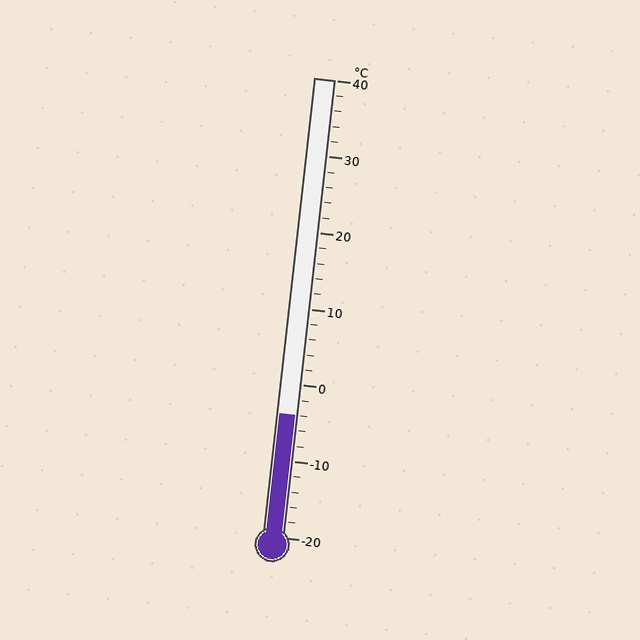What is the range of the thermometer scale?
The thermometer scale ranges from -20°C to 40°C.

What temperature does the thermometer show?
The thermometer shows approximately -4°C.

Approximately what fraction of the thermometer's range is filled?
The thermometer is filled to approximately 25% of its range.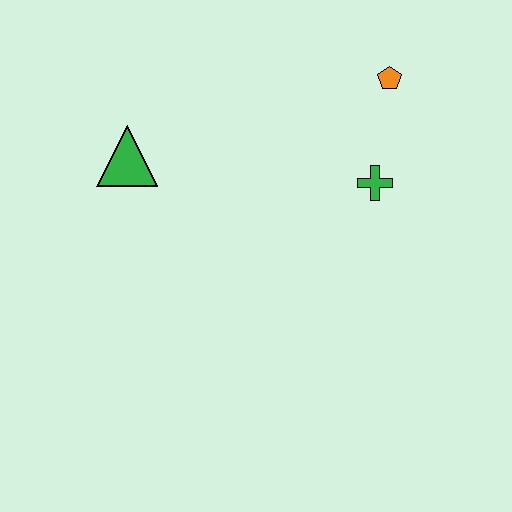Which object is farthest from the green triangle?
The orange pentagon is farthest from the green triangle.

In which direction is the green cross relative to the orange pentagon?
The green cross is below the orange pentagon.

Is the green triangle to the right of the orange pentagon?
No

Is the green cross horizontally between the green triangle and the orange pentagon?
Yes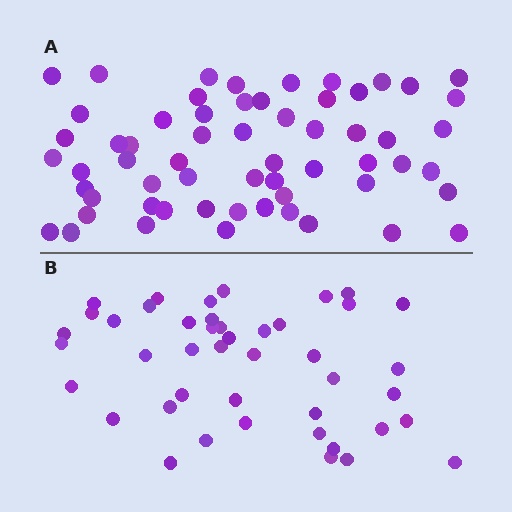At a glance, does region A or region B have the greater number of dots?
Region A (the top region) has more dots.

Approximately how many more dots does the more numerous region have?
Region A has approximately 15 more dots than region B.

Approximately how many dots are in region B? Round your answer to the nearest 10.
About 40 dots. (The exact count is 44, which rounds to 40.)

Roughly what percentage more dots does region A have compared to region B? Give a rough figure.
About 35% more.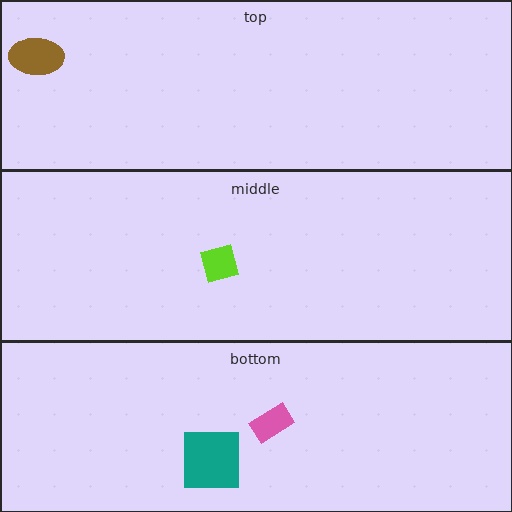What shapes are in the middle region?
The lime square.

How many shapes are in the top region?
1.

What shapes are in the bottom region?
The teal square, the pink rectangle.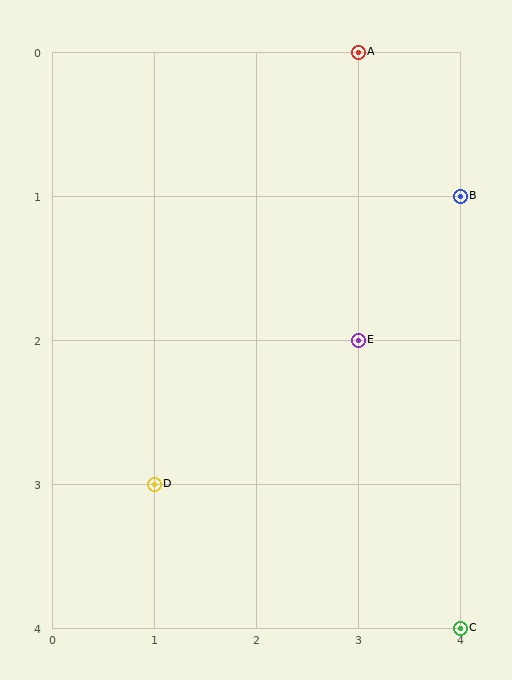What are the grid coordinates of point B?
Point B is at grid coordinates (4, 1).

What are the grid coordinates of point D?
Point D is at grid coordinates (1, 3).